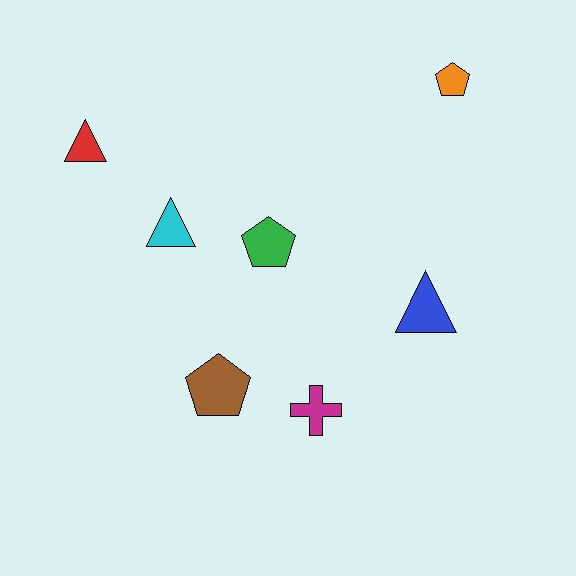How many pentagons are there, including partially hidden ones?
There are 3 pentagons.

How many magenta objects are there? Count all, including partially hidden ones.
There is 1 magenta object.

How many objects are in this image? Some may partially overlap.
There are 7 objects.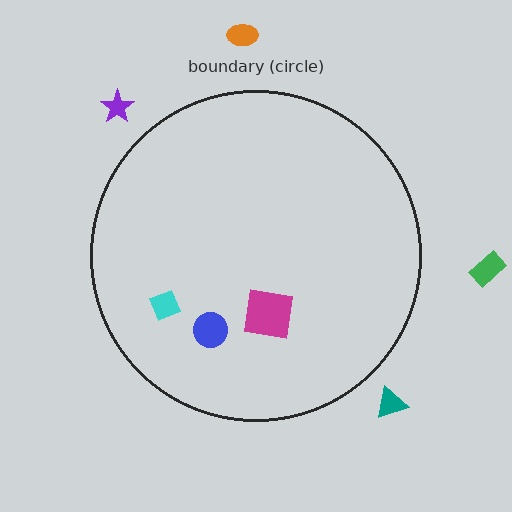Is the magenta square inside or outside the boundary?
Inside.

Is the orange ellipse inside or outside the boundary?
Outside.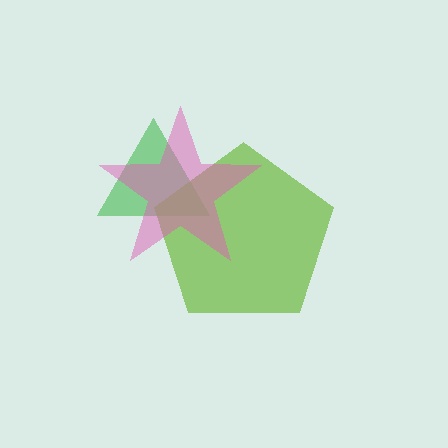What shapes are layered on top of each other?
The layered shapes are: a green triangle, a lime pentagon, a pink star.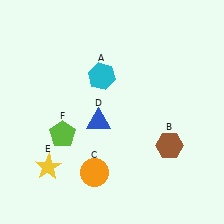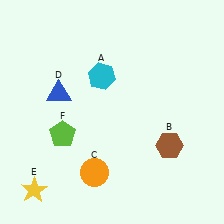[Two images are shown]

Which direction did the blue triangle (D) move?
The blue triangle (D) moved left.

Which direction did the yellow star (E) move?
The yellow star (E) moved down.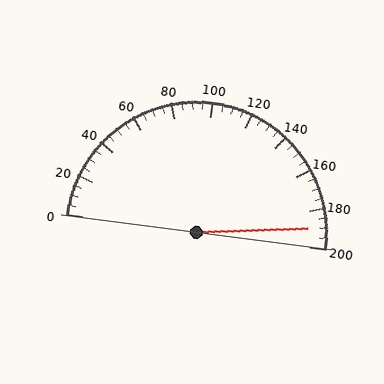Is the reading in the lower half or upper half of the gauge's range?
The reading is in the upper half of the range (0 to 200).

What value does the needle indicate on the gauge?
The needle indicates approximately 190.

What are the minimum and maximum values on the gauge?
The gauge ranges from 0 to 200.